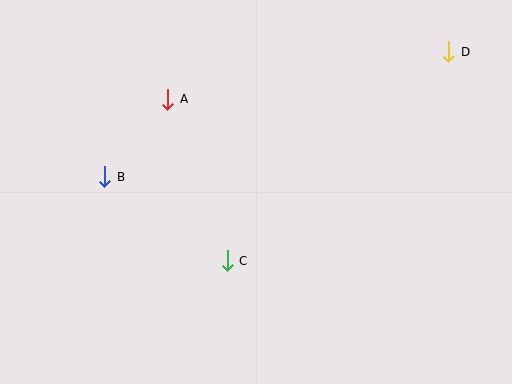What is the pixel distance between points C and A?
The distance between C and A is 172 pixels.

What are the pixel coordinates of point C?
Point C is at (227, 261).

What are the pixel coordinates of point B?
Point B is at (105, 177).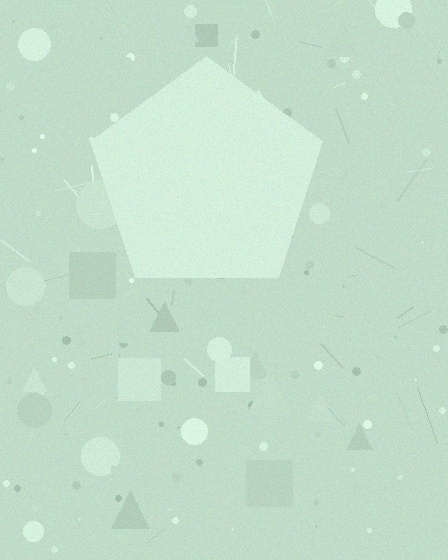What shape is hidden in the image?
A pentagon is hidden in the image.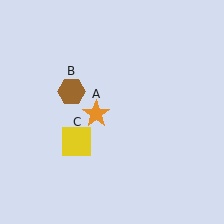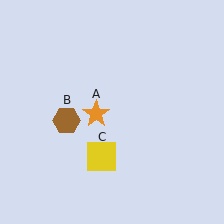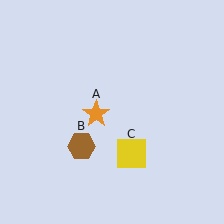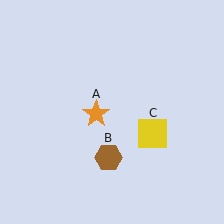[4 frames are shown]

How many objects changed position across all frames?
2 objects changed position: brown hexagon (object B), yellow square (object C).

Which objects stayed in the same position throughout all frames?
Orange star (object A) remained stationary.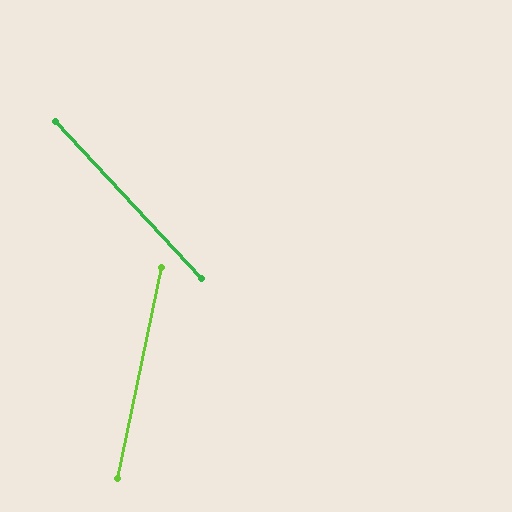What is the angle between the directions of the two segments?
Approximately 55 degrees.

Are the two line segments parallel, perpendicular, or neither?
Neither parallel nor perpendicular — they differ by about 55°.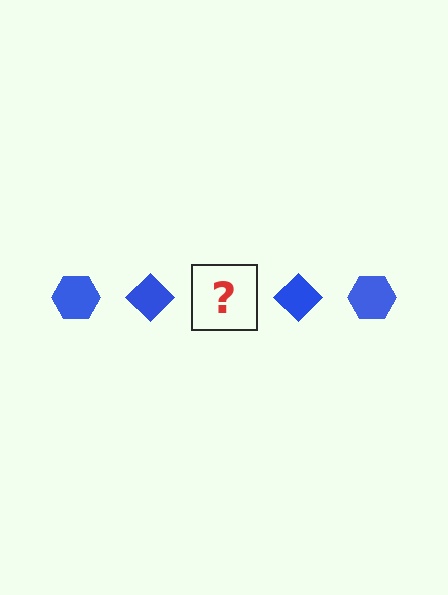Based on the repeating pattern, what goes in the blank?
The blank should be a blue hexagon.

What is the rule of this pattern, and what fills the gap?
The rule is that the pattern cycles through hexagon, diamond shapes in blue. The gap should be filled with a blue hexagon.